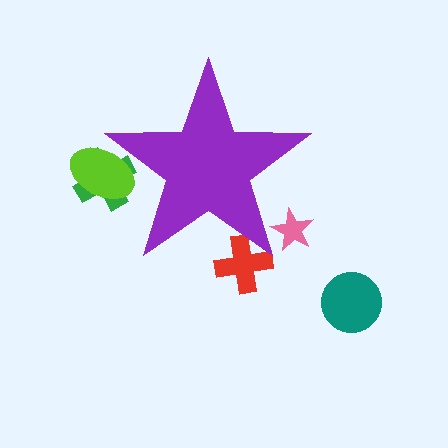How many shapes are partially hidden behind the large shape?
4 shapes are partially hidden.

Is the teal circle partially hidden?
No, the teal circle is fully visible.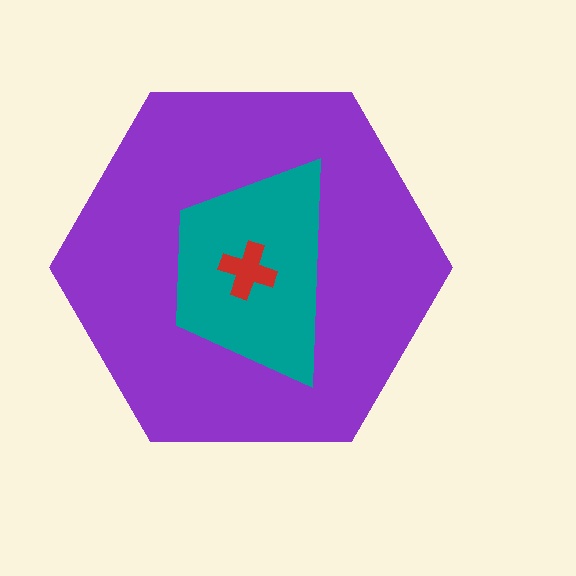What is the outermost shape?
The purple hexagon.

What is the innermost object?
The red cross.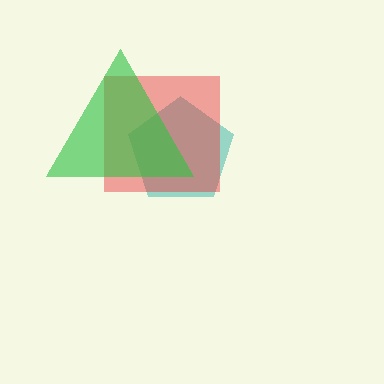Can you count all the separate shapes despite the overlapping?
Yes, there are 3 separate shapes.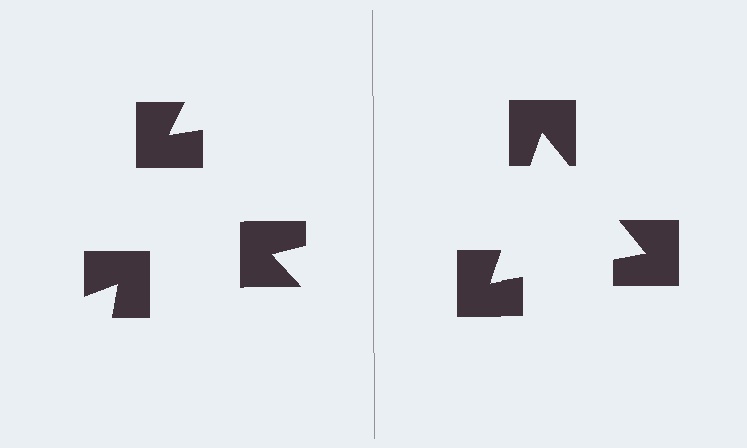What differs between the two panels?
The notched squares are positioned identically on both sides; only the wedge orientations differ. On the right they align to a triangle; on the left they are misaligned.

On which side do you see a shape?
An illusory triangle appears on the right side. On the left side the wedge cuts are rotated, so no coherent shape forms.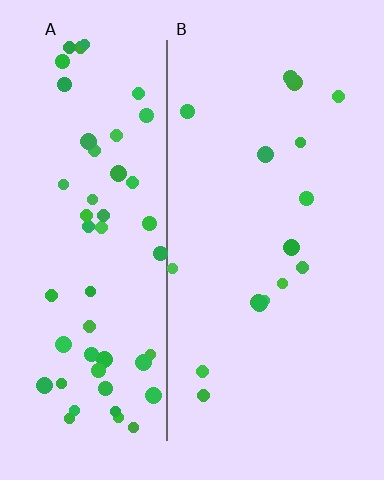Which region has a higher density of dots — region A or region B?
A (the left).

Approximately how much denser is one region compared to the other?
Approximately 3.4× — region A over region B.